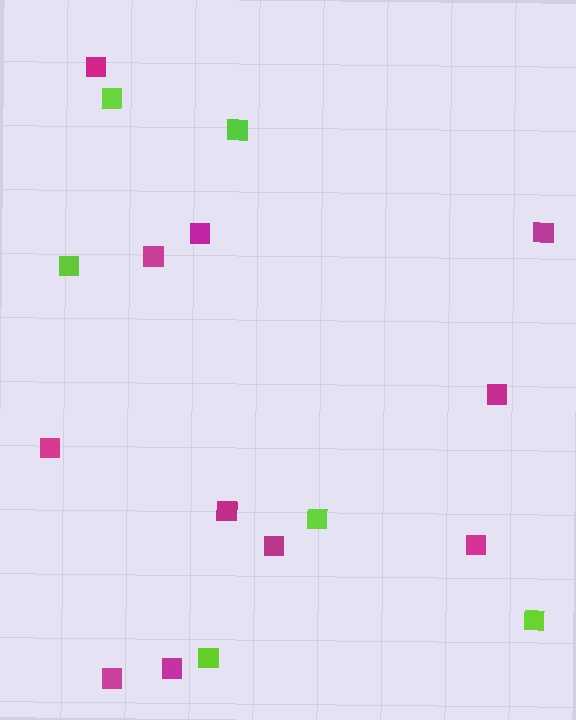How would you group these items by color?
There are 2 groups: one group of magenta squares (11) and one group of lime squares (6).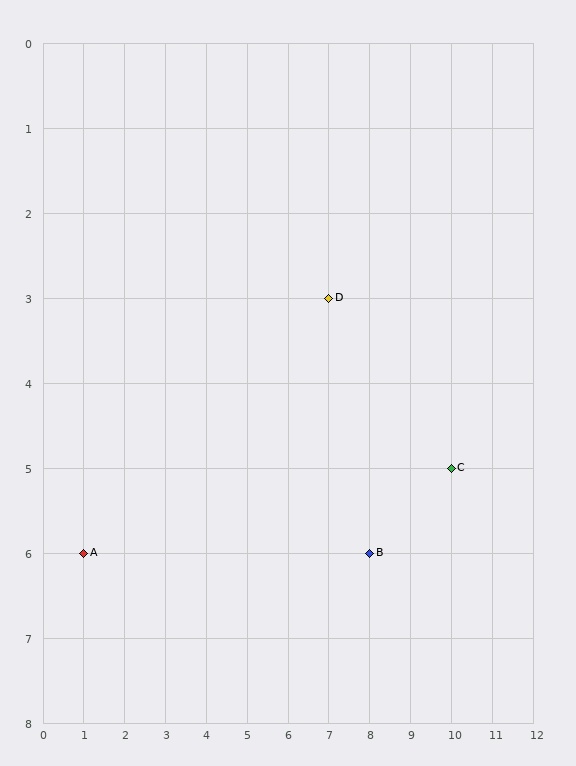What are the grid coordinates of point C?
Point C is at grid coordinates (10, 5).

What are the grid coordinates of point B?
Point B is at grid coordinates (8, 6).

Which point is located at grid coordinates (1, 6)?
Point A is at (1, 6).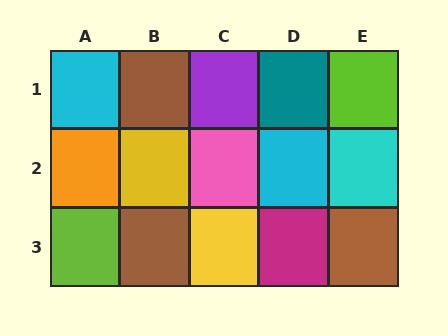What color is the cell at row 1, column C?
Purple.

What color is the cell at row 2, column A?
Orange.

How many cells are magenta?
1 cell is magenta.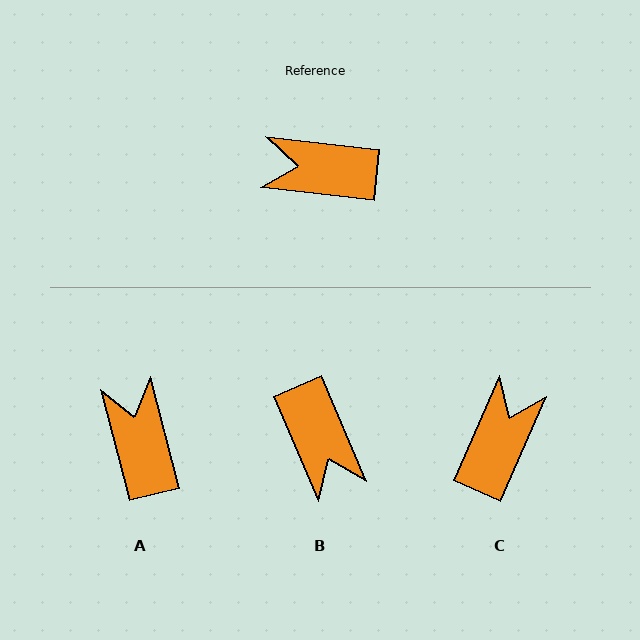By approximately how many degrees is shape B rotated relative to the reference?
Approximately 120 degrees counter-clockwise.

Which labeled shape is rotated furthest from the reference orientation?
B, about 120 degrees away.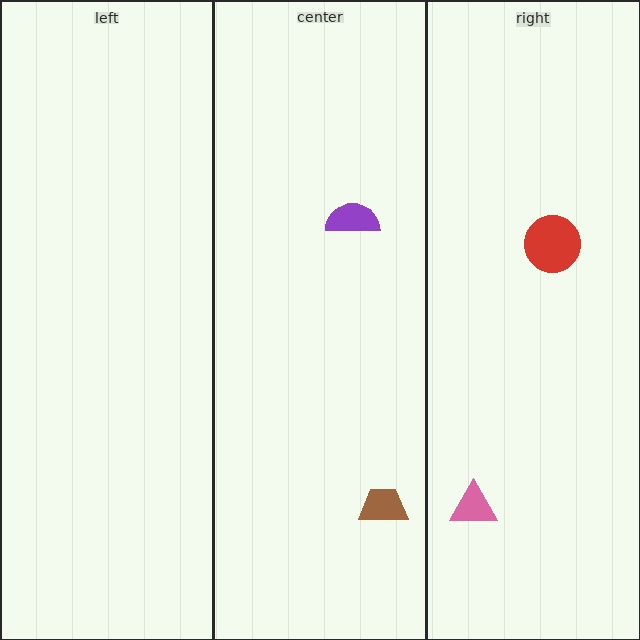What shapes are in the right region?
The red circle, the pink triangle.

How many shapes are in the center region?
2.